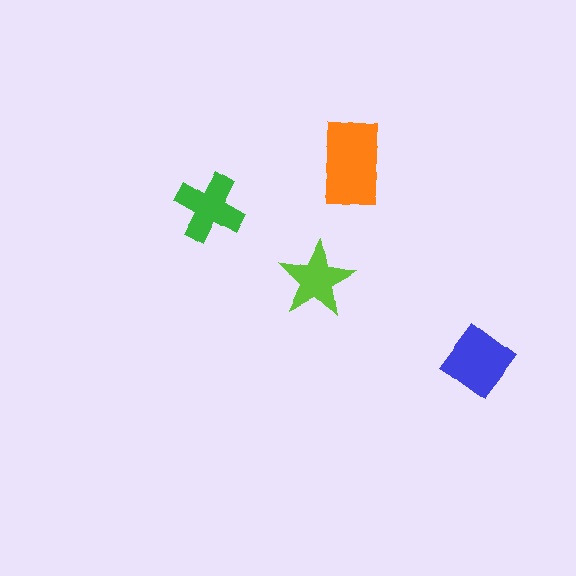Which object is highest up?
The orange rectangle is topmost.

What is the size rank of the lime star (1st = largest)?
4th.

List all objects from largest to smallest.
The orange rectangle, the blue diamond, the green cross, the lime star.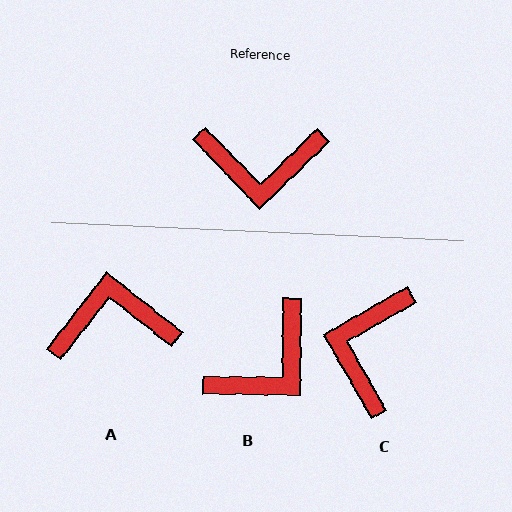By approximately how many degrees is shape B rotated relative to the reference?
Approximately 45 degrees counter-clockwise.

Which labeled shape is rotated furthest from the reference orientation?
A, about 172 degrees away.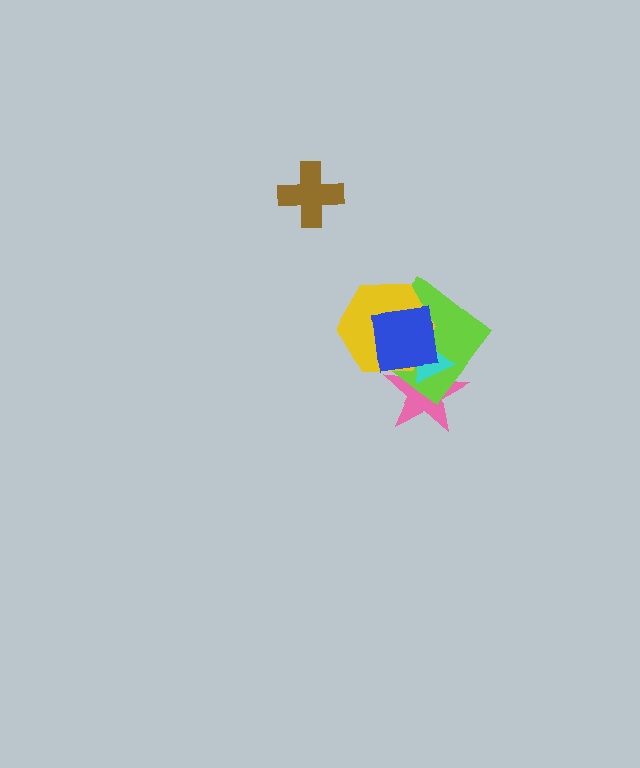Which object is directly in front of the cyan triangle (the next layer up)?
The yellow hexagon is directly in front of the cyan triangle.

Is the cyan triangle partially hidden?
Yes, it is partially covered by another shape.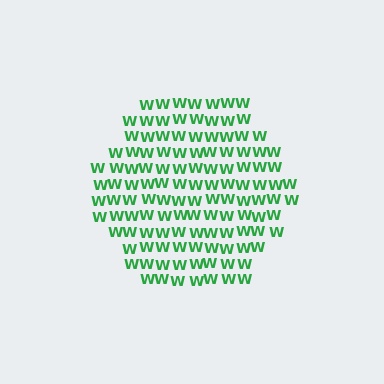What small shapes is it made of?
It is made of small letter W's.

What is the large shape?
The large shape is a hexagon.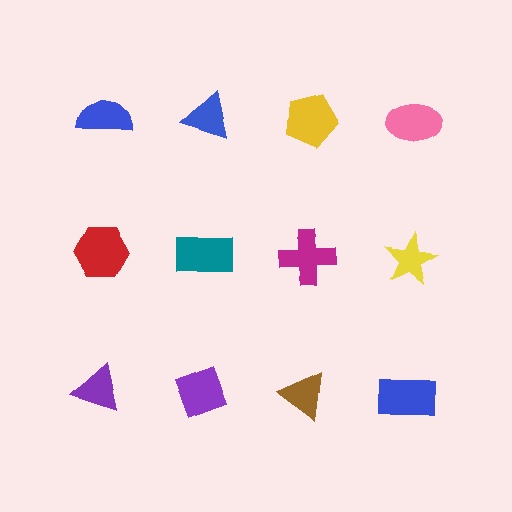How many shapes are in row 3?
4 shapes.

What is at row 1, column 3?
A yellow pentagon.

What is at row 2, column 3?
A magenta cross.